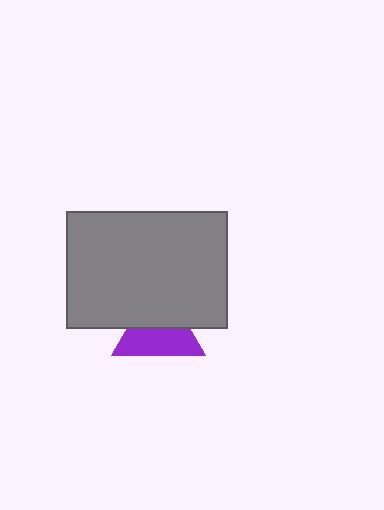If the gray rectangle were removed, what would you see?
You would see the complete purple triangle.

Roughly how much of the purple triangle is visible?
About half of it is visible (roughly 53%).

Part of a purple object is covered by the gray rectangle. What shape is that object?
It is a triangle.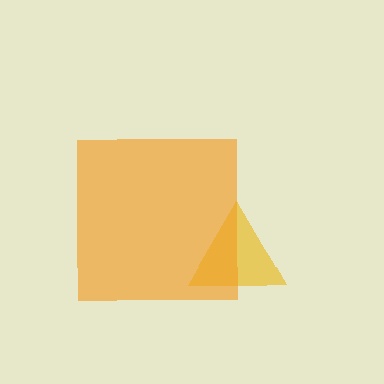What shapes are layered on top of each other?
The layered shapes are: a yellow triangle, an orange square.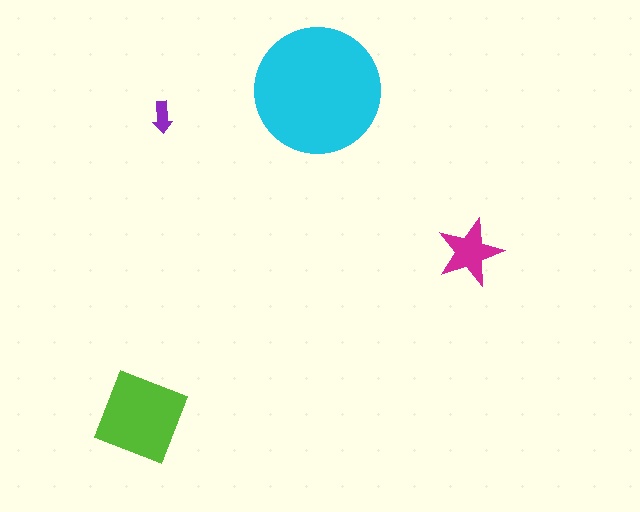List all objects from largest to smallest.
The cyan circle, the lime diamond, the magenta star, the purple arrow.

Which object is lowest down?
The lime diamond is bottommost.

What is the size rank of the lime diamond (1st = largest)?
2nd.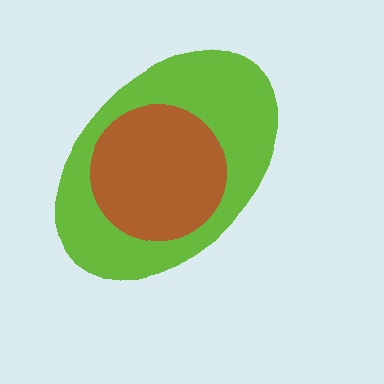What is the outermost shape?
The lime ellipse.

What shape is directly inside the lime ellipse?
The brown circle.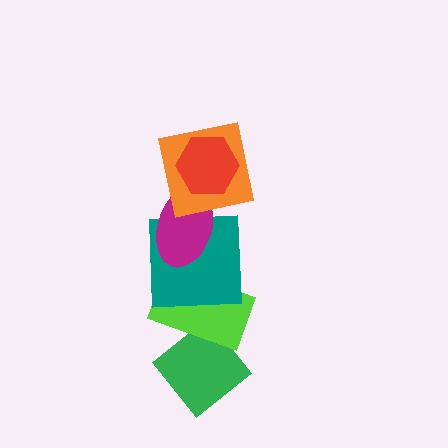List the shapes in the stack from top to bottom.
From top to bottom: the red hexagon, the orange square, the magenta ellipse, the teal square, the lime rectangle, the green diamond.